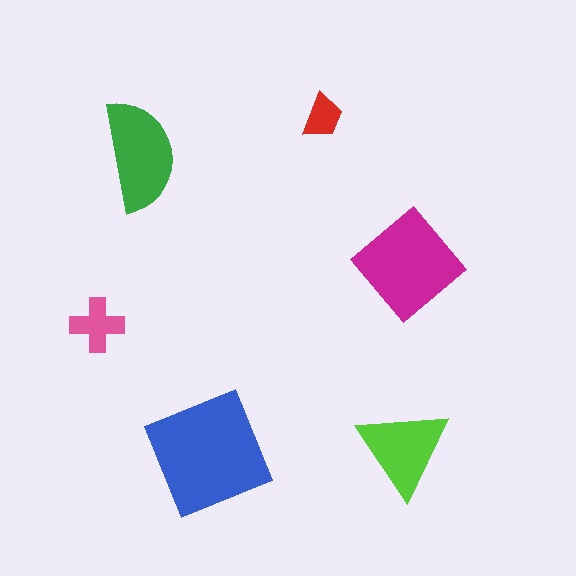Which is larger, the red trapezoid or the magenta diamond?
The magenta diamond.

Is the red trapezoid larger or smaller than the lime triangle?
Smaller.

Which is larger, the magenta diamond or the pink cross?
The magenta diamond.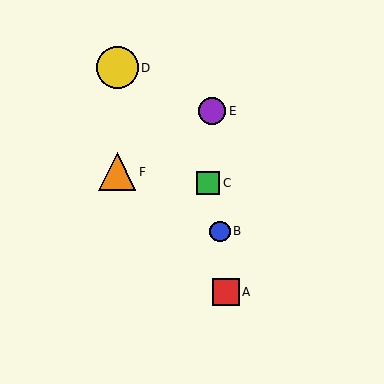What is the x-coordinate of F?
Object F is at x≈117.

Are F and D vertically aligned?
Yes, both are at x≈117.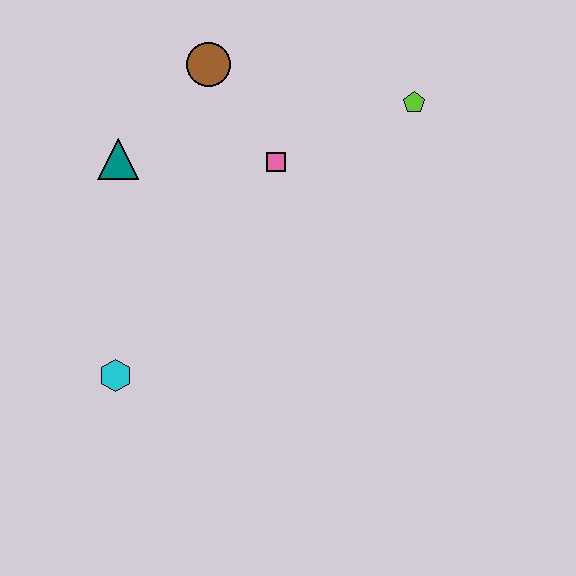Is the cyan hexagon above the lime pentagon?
No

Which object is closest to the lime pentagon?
The pink square is closest to the lime pentagon.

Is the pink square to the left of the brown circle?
No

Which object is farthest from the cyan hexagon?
The lime pentagon is farthest from the cyan hexagon.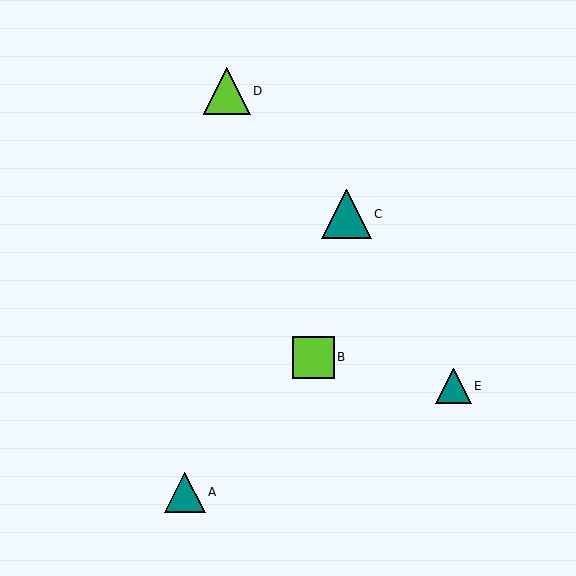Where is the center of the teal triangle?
The center of the teal triangle is at (185, 492).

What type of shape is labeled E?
Shape E is a teal triangle.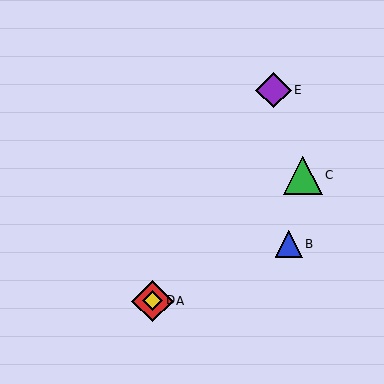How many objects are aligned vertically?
2 objects (A, D) are aligned vertically.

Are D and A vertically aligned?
Yes, both are at x≈152.